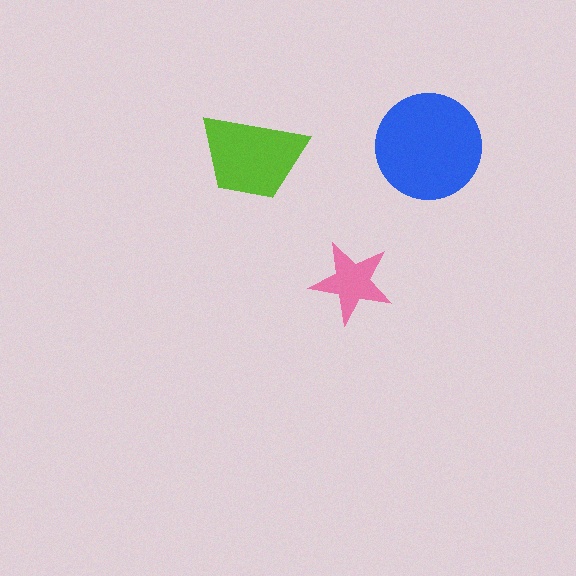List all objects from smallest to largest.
The pink star, the lime trapezoid, the blue circle.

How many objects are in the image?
There are 3 objects in the image.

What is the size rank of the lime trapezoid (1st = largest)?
2nd.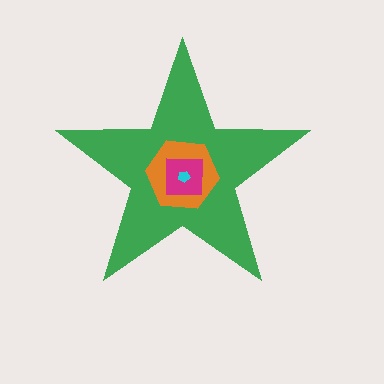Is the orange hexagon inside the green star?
Yes.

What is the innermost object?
The cyan pentagon.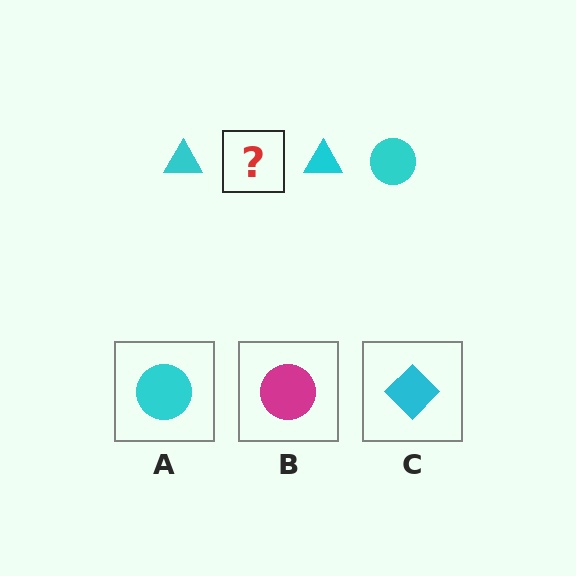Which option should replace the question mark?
Option A.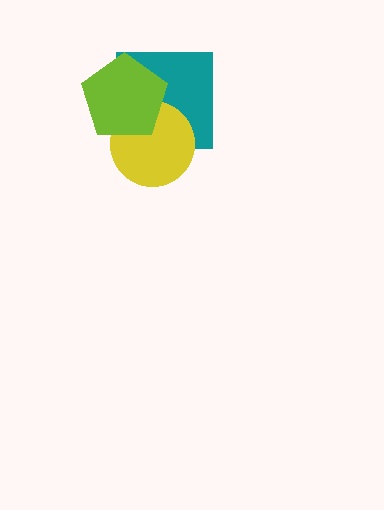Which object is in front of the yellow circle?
The lime pentagon is in front of the yellow circle.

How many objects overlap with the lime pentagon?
2 objects overlap with the lime pentagon.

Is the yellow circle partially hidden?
Yes, it is partially covered by another shape.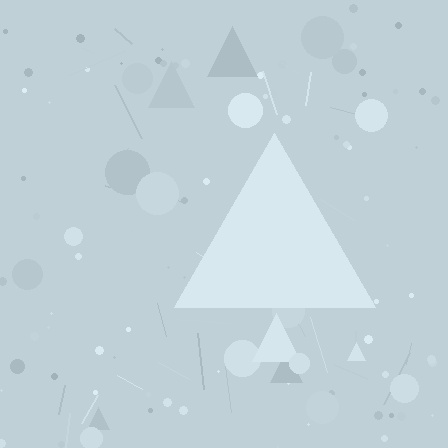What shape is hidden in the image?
A triangle is hidden in the image.